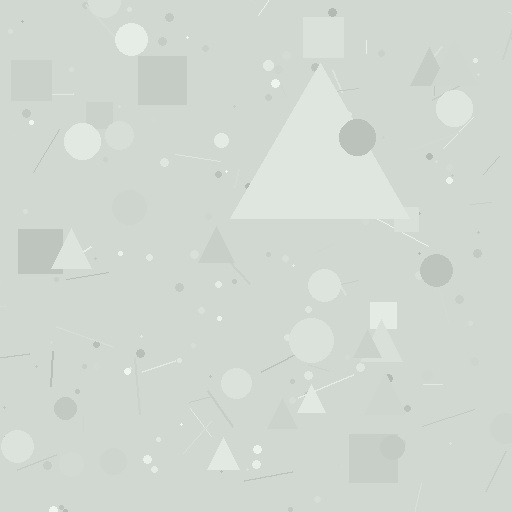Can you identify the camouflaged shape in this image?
The camouflaged shape is a triangle.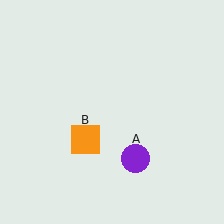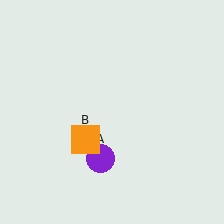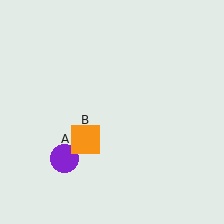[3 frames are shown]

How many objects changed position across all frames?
1 object changed position: purple circle (object A).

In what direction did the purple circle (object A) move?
The purple circle (object A) moved left.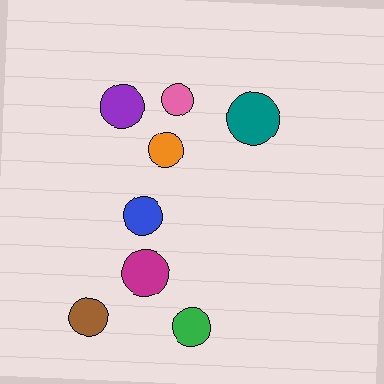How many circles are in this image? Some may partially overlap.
There are 8 circles.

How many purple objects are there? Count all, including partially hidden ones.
There is 1 purple object.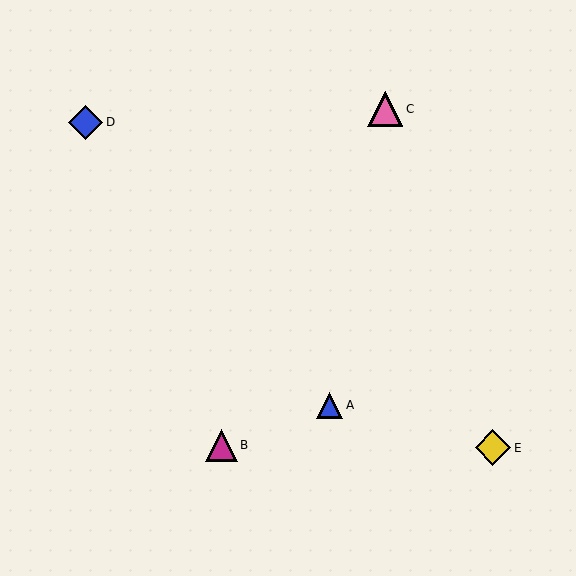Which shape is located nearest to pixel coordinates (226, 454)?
The magenta triangle (labeled B) at (222, 445) is nearest to that location.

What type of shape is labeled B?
Shape B is a magenta triangle.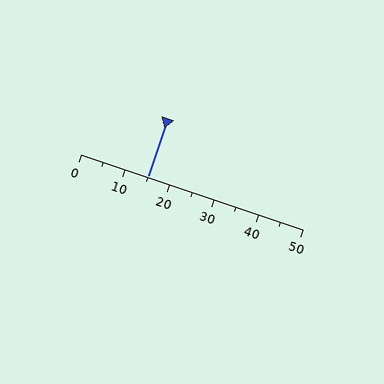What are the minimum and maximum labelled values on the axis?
The axis runs from 0 to 50.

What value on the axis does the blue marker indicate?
The marker indicates approximately 15.